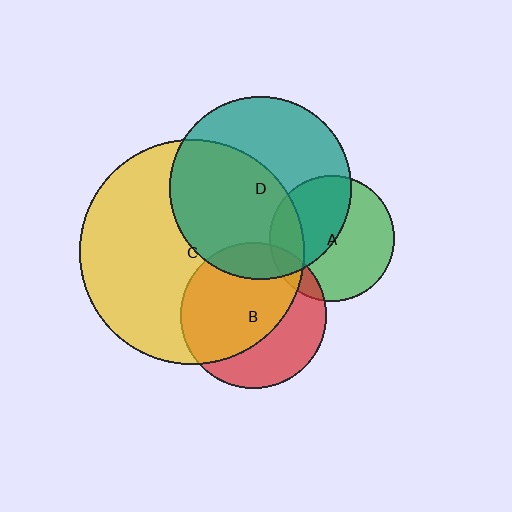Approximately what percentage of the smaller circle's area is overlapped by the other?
Approximately 15%.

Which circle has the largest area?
Circle C (yellow).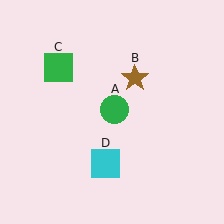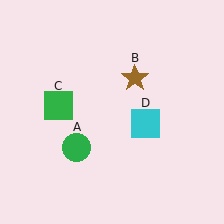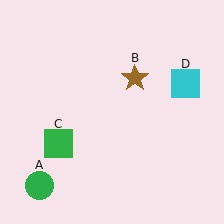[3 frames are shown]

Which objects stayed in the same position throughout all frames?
Brown star (object B) remained stationary.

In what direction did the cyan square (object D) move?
The cyan square (object D) moved up and to the right.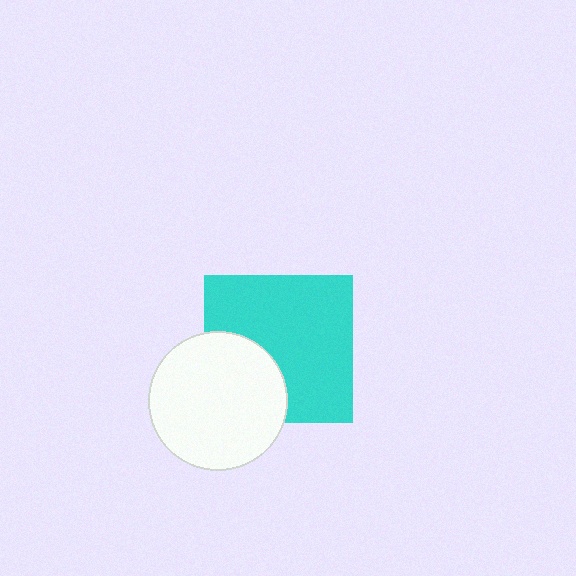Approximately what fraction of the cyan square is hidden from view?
Roughly 30% of the cyan square is hidden behind the white circle.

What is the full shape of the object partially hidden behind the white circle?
The partially hidden object is a cyan square.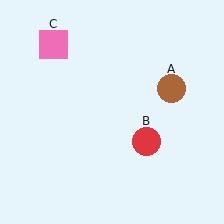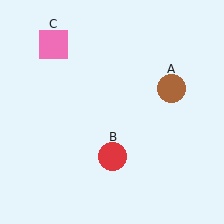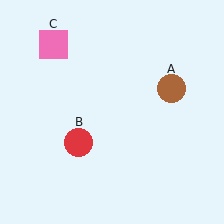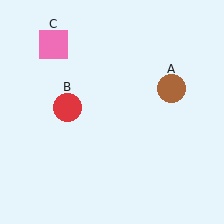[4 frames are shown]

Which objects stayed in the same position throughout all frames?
Brown circle (object A) and pink square (object C) remained stationary.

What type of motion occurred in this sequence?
The red circle (object B) rotated clockwise around the center of the scene.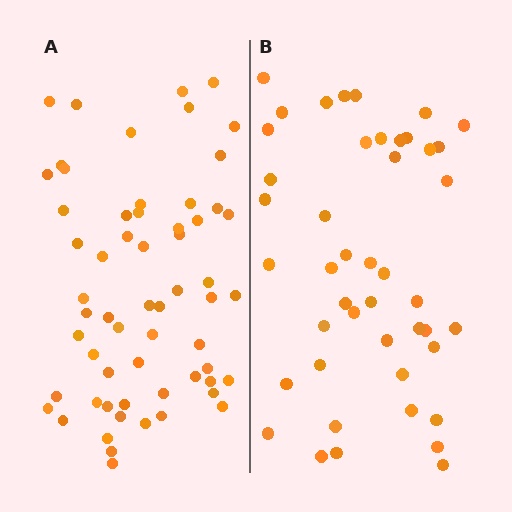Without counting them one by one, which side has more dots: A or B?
Region A (the left region) has more dots.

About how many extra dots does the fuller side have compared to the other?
Region A has approximately 15 more dots than region B.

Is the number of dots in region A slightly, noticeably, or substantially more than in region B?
Region A has noticeably more, but not dramatically so. The ratio is roughly 1.3 to 1.